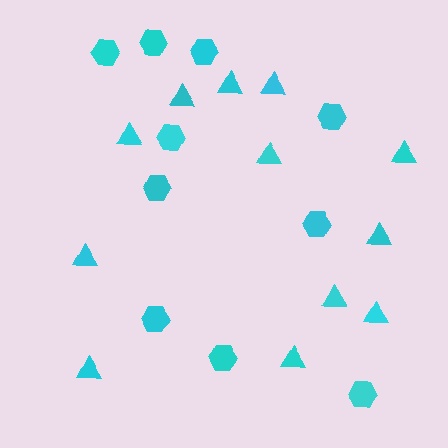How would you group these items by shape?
There are 2 groups: one group of hexagons (10) and one group of triangles (12).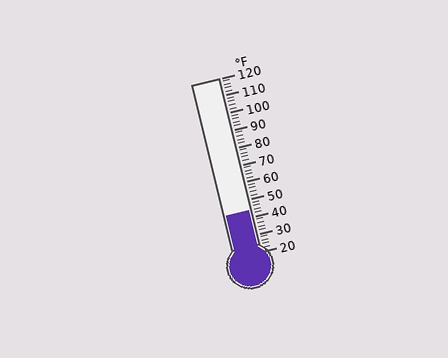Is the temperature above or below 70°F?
The temperature is below 70°F.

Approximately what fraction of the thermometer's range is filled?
The thermometer is filled to approximately 25% of its range.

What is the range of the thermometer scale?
The thermometer scale ranges from 20°F to 120°F.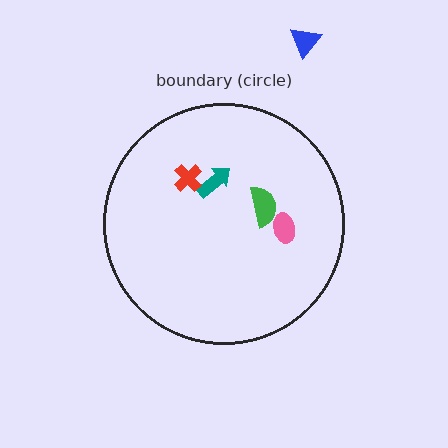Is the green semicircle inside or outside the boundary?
Inside.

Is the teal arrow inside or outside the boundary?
Inside.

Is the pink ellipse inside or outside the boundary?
Inside.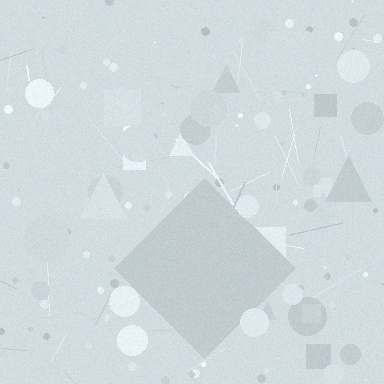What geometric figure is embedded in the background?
A diamond is embedded in the background.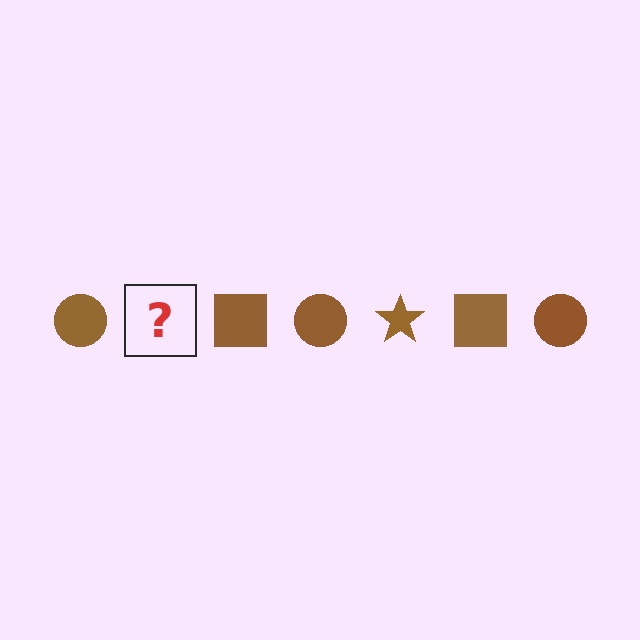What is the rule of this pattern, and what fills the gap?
The rule is that the pattern cycles through circle, star, square shapes in brown. The gap should be filled with a brown star.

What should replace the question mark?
The question mark should be replaced with a brown star.